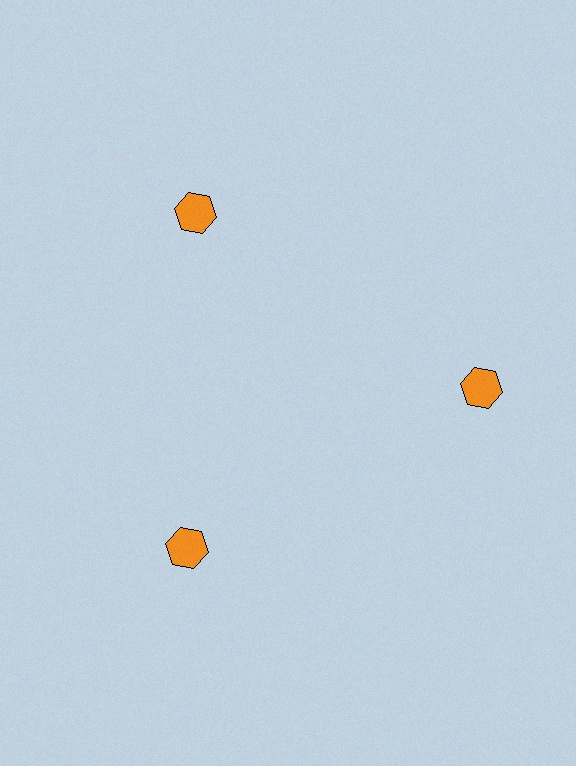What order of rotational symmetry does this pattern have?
This pattern has 3-fold rotational symmetry.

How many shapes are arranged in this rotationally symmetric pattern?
There are 3 shapes, arranged in 3 groups of 1.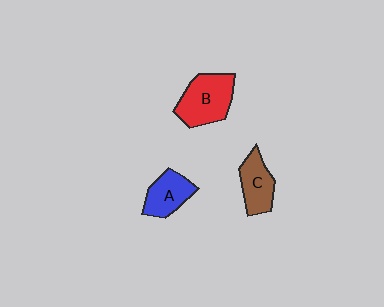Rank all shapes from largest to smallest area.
From largest to smallest: B (red), C (brown), A (blue).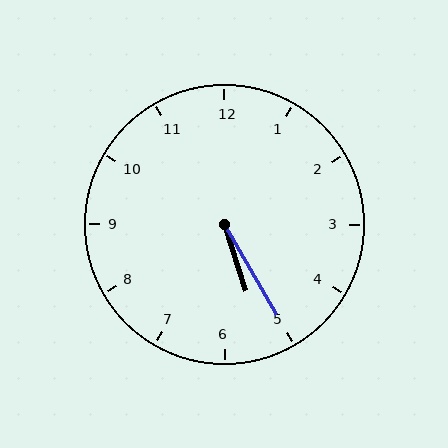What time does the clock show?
5:25.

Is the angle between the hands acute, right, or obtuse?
It is acute.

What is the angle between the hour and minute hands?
Approximately 12 degrees.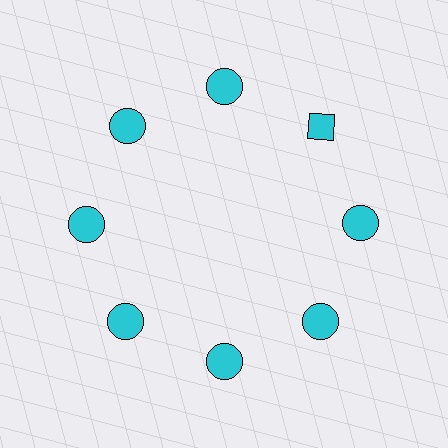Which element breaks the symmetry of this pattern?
The cyan diamond at roughly the 2 o'clock position breaks the symmetry. All other shapes are cyan circles.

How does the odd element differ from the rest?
It has a different shape: diamond instead of circle.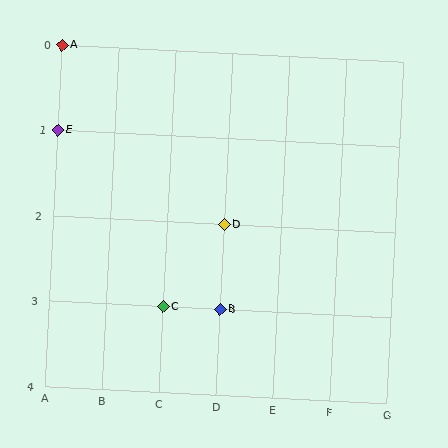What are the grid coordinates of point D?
Point D is at grid coordinates (D, 2).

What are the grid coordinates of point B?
Point B is at grid coordinates (D, 3).